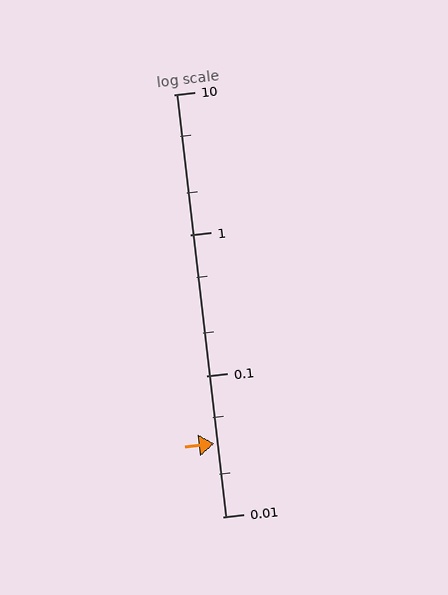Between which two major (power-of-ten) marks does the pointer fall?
The pointer is between 0.01 and 0.1.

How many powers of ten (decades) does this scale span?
The scale spans 3 decades, from 0.01 to 10.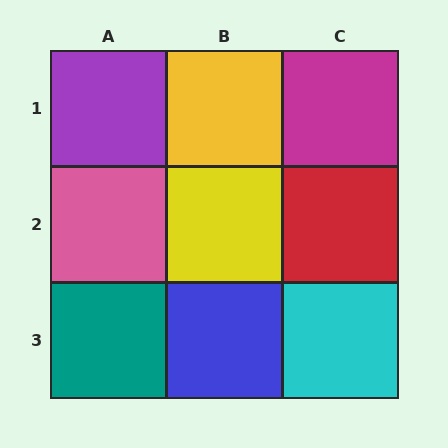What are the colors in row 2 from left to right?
Pink, yellow, red.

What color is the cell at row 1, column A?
Purple.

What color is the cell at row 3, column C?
Cyan.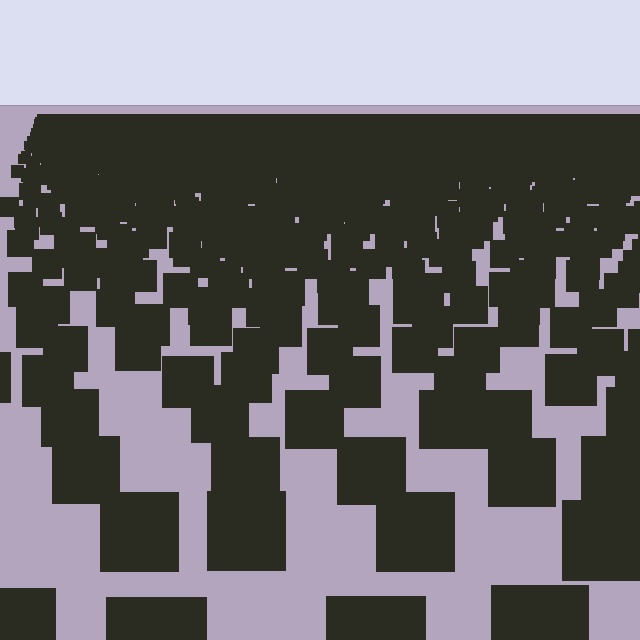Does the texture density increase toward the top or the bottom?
Density increases toward the top.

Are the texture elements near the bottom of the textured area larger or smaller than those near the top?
Larger. Near the bottom, elements are closer to the viewer and appear at a bigger on-screen size.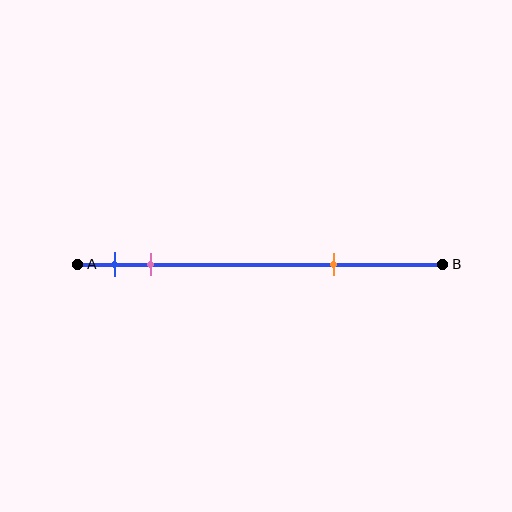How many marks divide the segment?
There are 3 marks dividing the segment.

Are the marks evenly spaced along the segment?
No, the marks are not evenly spaced.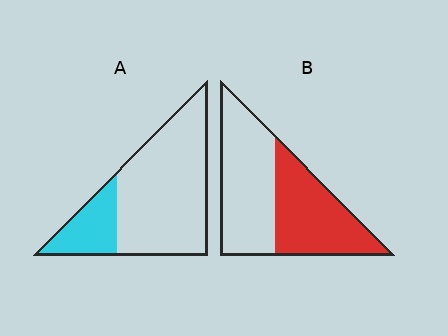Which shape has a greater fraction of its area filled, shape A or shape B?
Shape B.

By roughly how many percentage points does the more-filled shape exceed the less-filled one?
By roughly 25 percentage points (B over A).